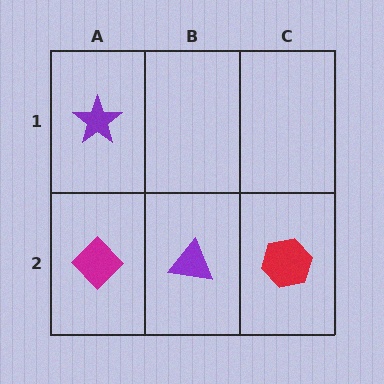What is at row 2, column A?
A magenta diamond.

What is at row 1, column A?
A purple star.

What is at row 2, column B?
A purple triangle.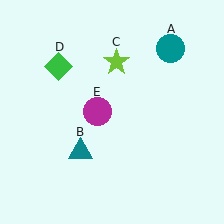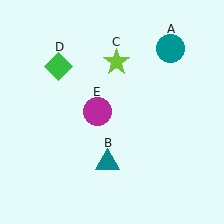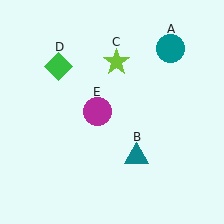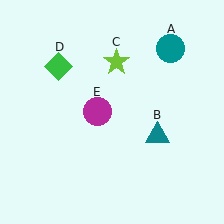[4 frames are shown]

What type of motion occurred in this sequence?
The teal triangle (object B) rotated counterclockwise around the center of the scene.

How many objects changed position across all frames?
1 object changed position: teal triangle (object B).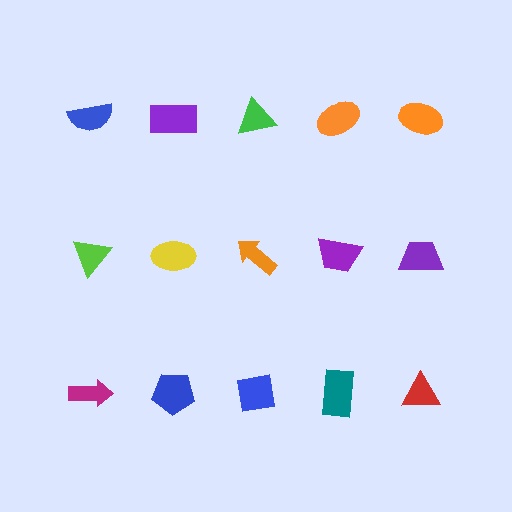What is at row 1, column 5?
An orange ellipse.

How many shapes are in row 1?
5 shapes.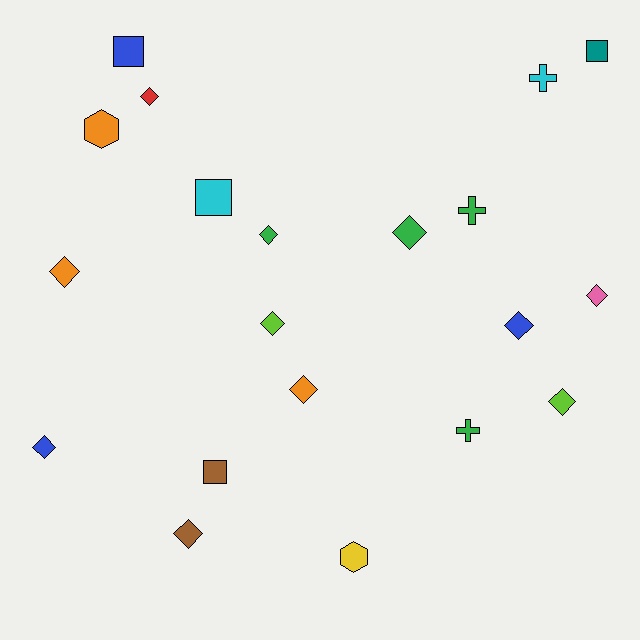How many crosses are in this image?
There are 3 crosses.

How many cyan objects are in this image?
There are 2 cyan objects.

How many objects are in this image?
There are 20 objects.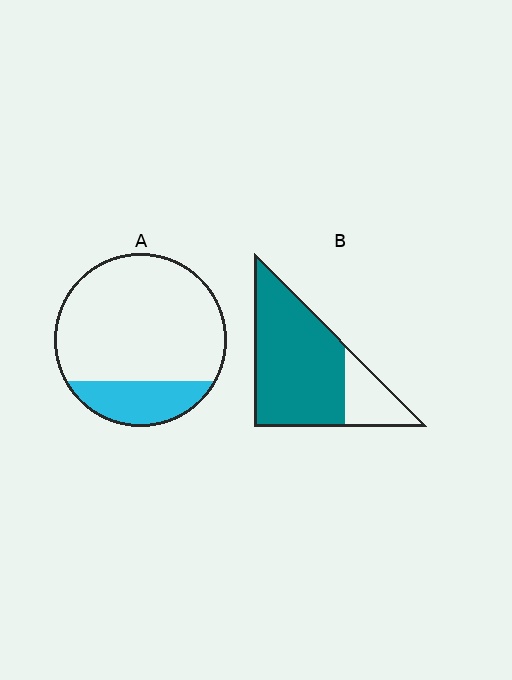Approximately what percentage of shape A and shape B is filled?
A is approximately 20% and B is approximately 80%.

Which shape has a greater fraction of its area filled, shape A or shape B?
Shape B.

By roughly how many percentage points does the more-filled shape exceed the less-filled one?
By roughly 55 percentage points (B over A).